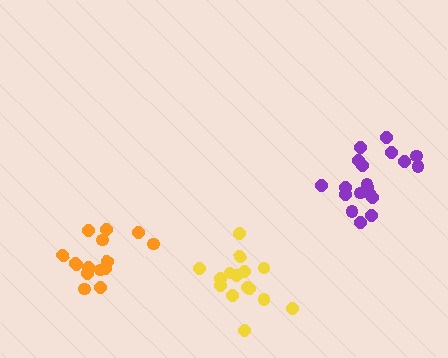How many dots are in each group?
Group 1: 15 dots, Group 2: 19 dots, Group 3: 15 dots (49 total).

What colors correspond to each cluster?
The clusters are colored: yellow, purple, orange.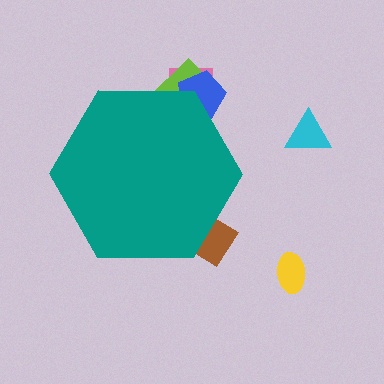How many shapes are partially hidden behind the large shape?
4 shapes are partially hidden.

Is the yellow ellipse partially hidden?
No, the yellow ellipse is fully visible.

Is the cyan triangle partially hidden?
No, the cyan triangle is fully visible.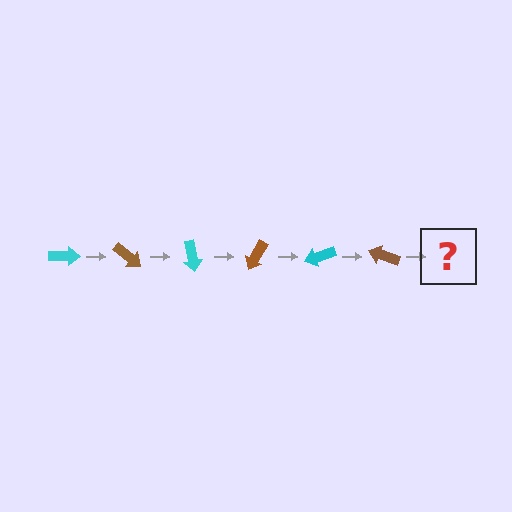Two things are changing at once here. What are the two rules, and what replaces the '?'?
The two rules are that it rotates 40 degrees each step and the color cycles through cyan and brown. The '?' should be a cyan arrow, rotated 240 degrees from the start.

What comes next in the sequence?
The next element should be a cyan arrow, rotated 240 degrees from the start.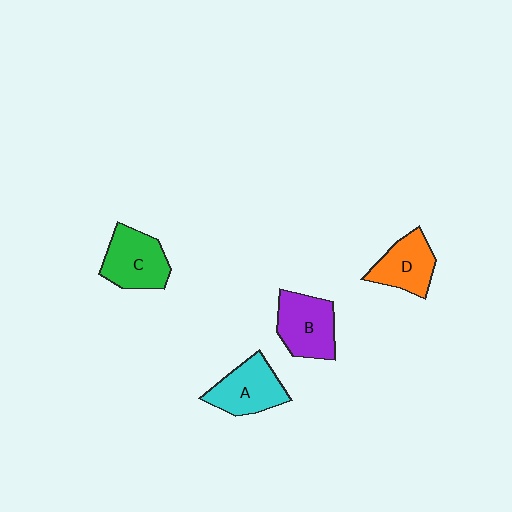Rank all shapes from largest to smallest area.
From largest to smallest: C (green), B (purple), A (cyan), D (orange).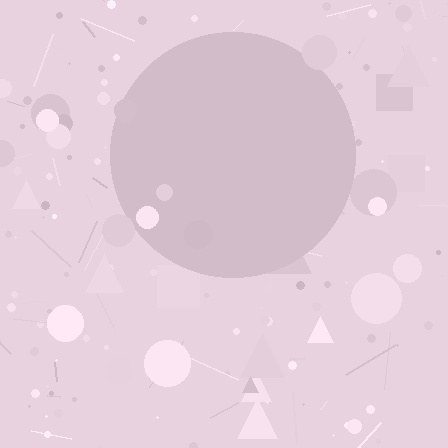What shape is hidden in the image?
A circle is hidden in the image.